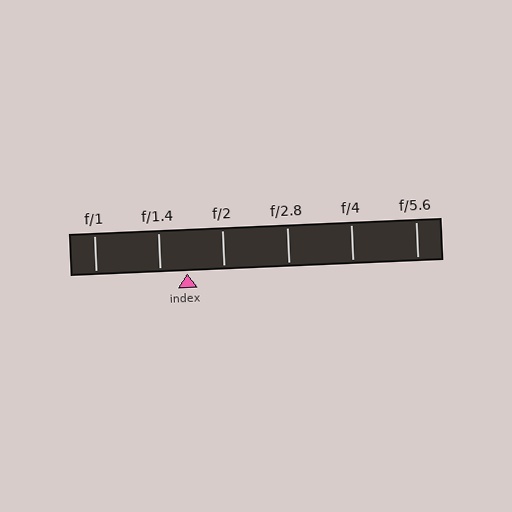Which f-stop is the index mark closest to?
The index mark is closest to f/1.4.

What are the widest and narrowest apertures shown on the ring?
The widest aperture shown is f/1 and the narrowest is f/5.6.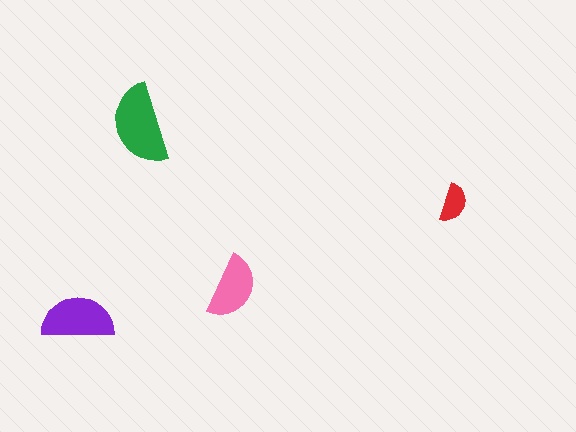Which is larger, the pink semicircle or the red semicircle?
The pink one.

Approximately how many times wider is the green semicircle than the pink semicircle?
About 1.5 times wider.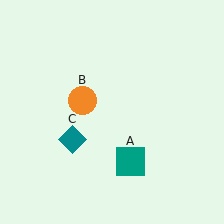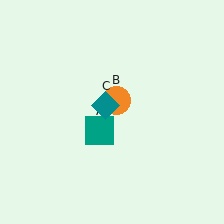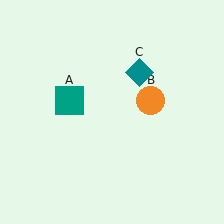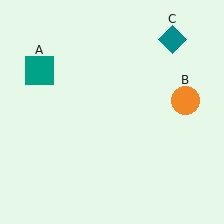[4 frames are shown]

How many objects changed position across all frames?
3 objects changed position: teal square (object A), orange circle (object B), teal diamond (object C).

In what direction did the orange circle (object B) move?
The orange circle (object B) moved right.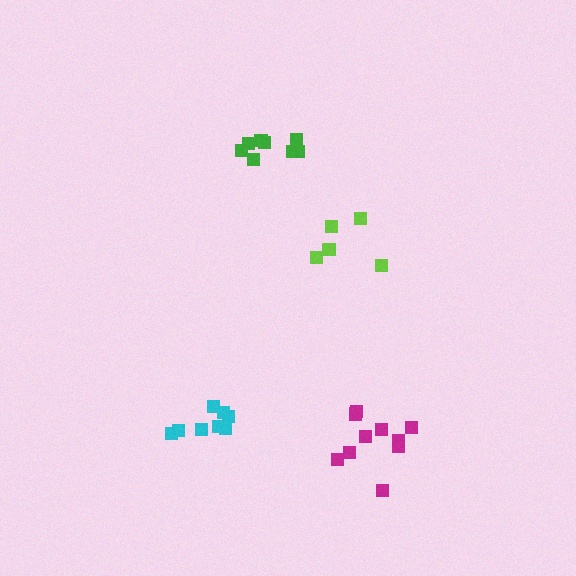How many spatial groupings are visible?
There are 4 spatial groupings.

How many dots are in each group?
Group 1: 10 dots, Group 2: 8 dots, Group 3: 5 dots, Group 4: 8 dots (31 total).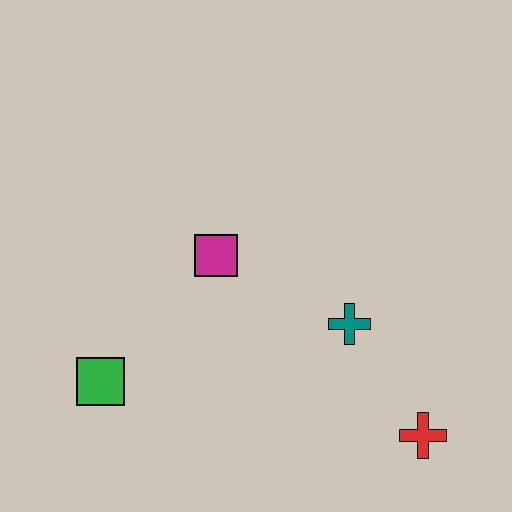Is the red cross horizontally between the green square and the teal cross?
No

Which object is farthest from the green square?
The red cross is farthest from the green square.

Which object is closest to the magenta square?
The teal cross is closest to the magenta square.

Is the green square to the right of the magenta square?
No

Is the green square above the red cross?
Yes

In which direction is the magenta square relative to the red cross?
The magenta square is to the left of the red cross.